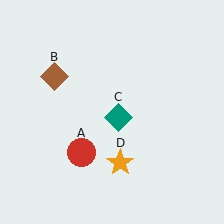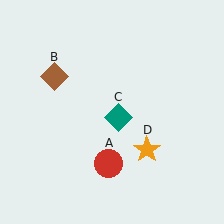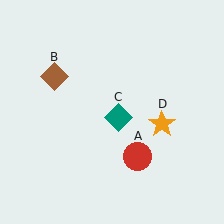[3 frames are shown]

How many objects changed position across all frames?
2 objects changed position: red circle (object A), orange star (object D).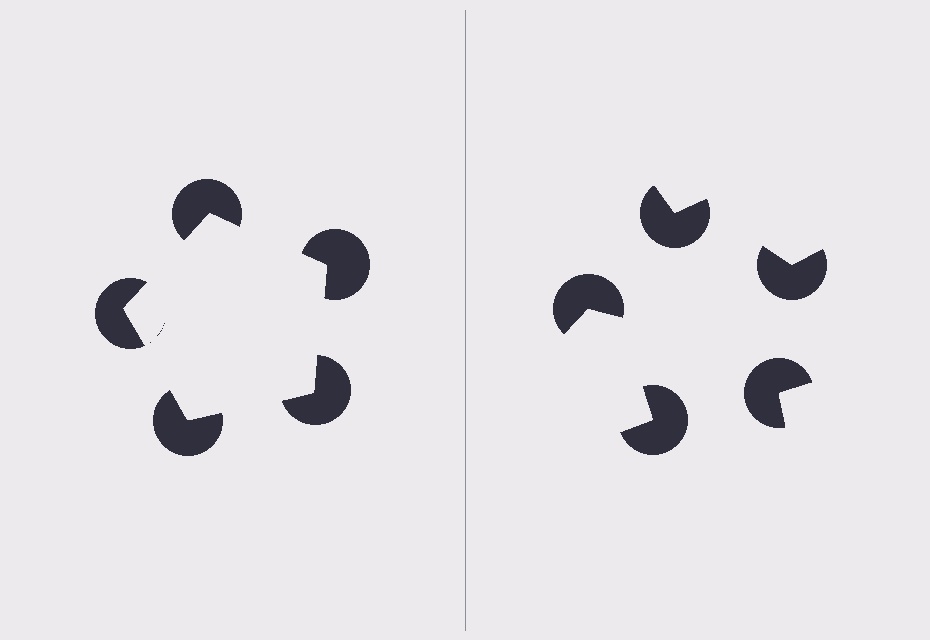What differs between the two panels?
The pac-man discs are positioned identically on both sides; only the wedge orientations differ. On the left they align to a pentagon; on the right they are misaligned.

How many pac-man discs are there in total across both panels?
10 — 5 on each side.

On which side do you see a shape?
An illusory pentagon appears on the left side. On the right side the wedge cuts are rotated, so no coherent shape forms.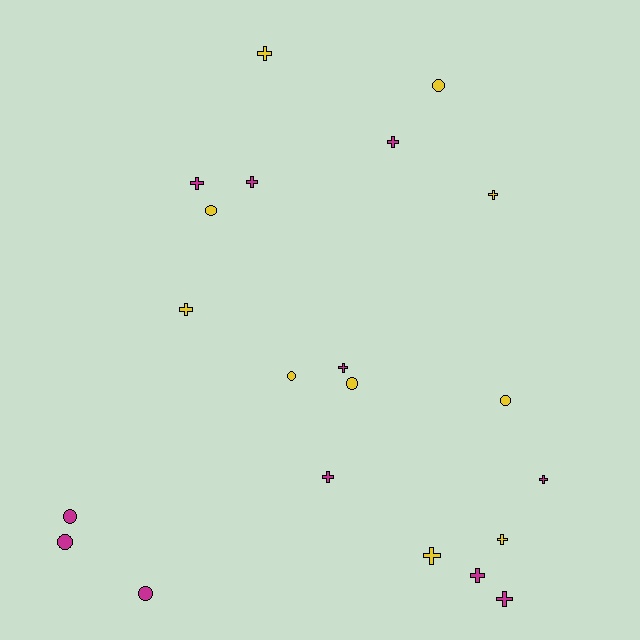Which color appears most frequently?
Magenta, with 11 objects.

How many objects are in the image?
There are 21 objects.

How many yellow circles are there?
There are 5 yellow circles.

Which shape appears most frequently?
Cross, with 13 objects.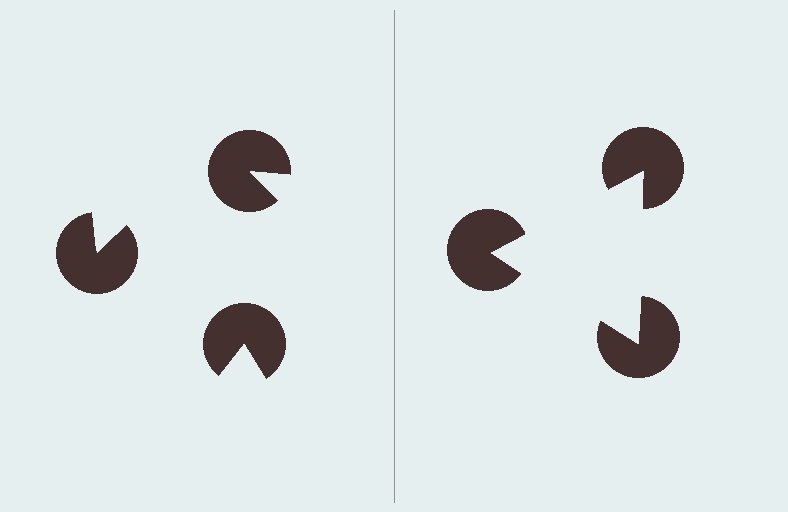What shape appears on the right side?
An illusory triangle.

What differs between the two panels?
The pac-man discs are positioned identically on both sides; only the wedge orientations differ. On the right they align to a triangle; on the left they are misaligned.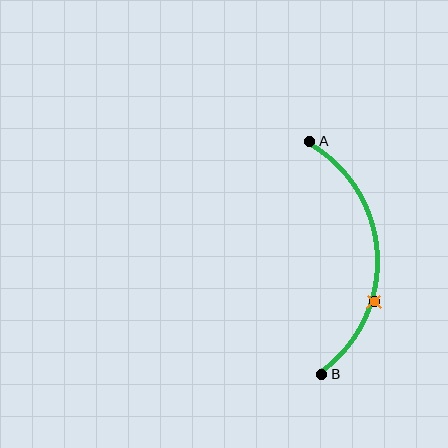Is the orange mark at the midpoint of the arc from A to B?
No. The orange mark lies on the arc but is closer to endpoint B. The arc midpoint would be at the point on the curve equidistant along the arc from both A and B.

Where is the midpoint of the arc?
The arc midpoint is the point on the curve farthest from the straight line joining A and B. It sits to the right of that line.